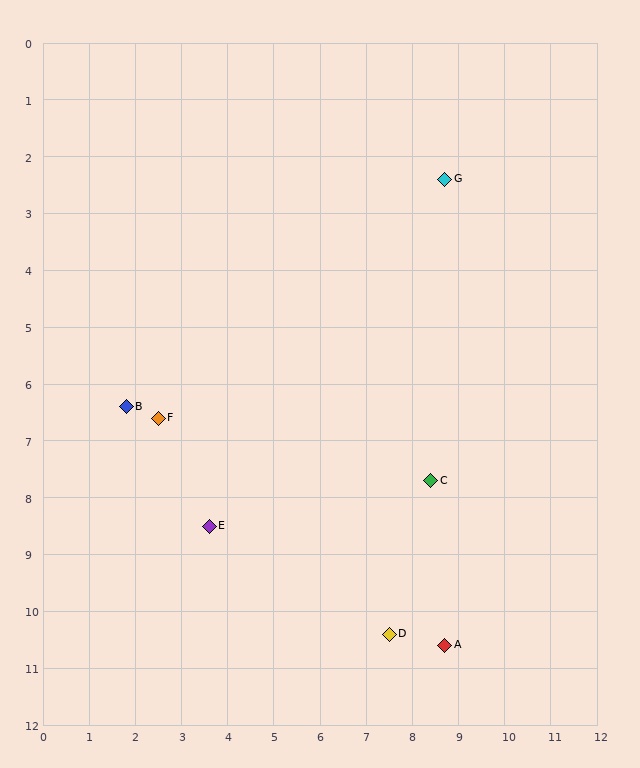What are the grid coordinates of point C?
Point C is at approximately (8.4, 7.7).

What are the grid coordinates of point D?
Point D is at approximately (7.5, 10.4).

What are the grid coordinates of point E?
Point E is at approximately (3.6, 8.5).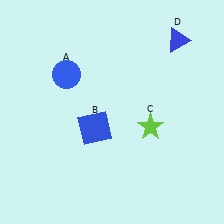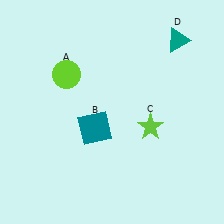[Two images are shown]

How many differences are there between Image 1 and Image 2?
There are 3 differences between the two images.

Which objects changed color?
A changed from blue to lime. B changed from blue to teal. D changed from blue to teal.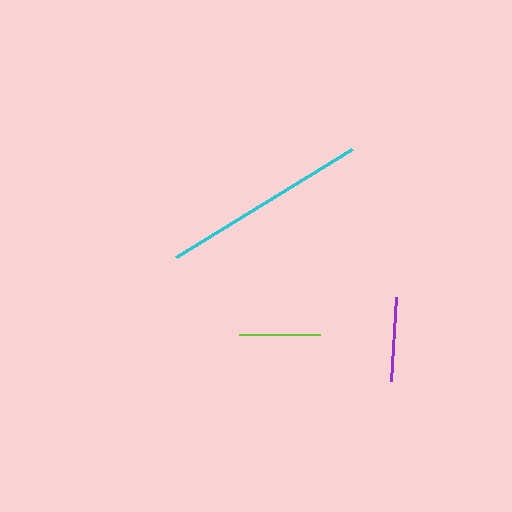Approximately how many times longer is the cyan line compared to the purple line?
The cyan line is approximately 2.5 times the length of the purple line.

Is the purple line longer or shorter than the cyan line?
The cyan line is longer than the purple line.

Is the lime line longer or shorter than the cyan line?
The cyan line is longer than the lime line.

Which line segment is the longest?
The cyan line is the longest at approximately 206 pixels.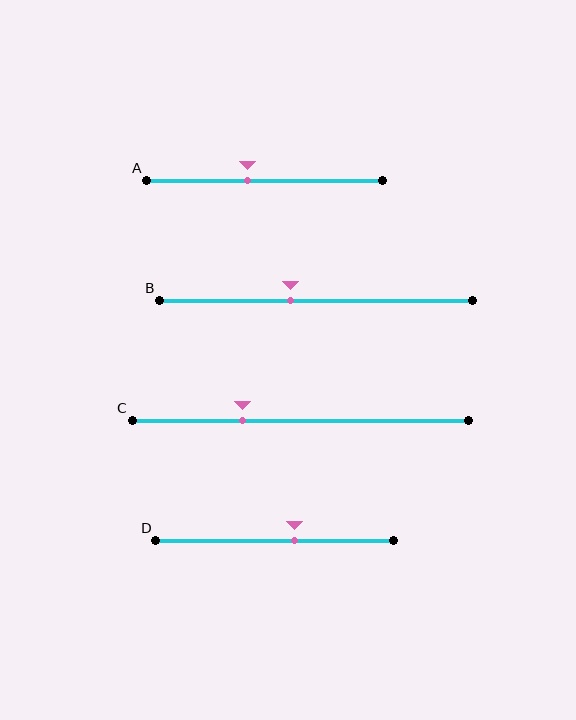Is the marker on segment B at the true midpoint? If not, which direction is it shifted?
No, the marker on segment B is shifted to the left by about 8% of the segment length.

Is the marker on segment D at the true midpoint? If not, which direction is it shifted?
No, the marker on segment D is shifted to the right by about 8% of the segment length.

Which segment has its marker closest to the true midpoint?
Segment A has its marker closest to the true midpoint.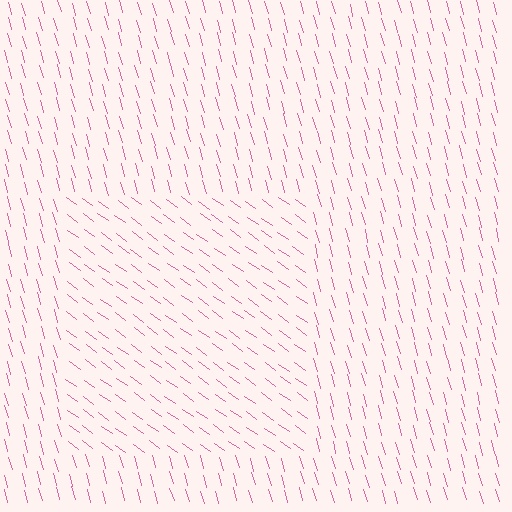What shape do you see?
I see a rectangle.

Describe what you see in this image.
The image is filled with small pink line segments. A rectangle region in the image has lines oriented differently from the surrounding lines, creating a visible texture boundary.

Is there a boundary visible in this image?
Yes, there is a texture boundary formed by a change in line orientation.